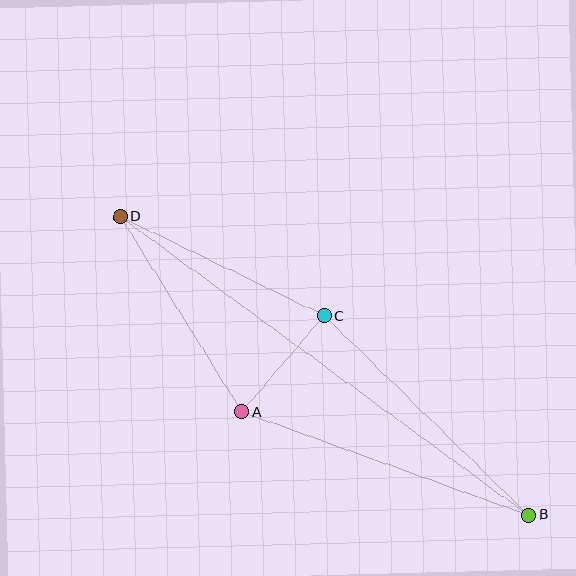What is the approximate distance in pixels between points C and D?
The distance between C and D is approximately 226 pixels.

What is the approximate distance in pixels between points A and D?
The distance between A and D is approximately 230 pixels.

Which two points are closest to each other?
Points A and C are closest to each other.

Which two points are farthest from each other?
Points B and D are farthest from each other.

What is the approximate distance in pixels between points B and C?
The distance between B and C is approximately 286 pixels.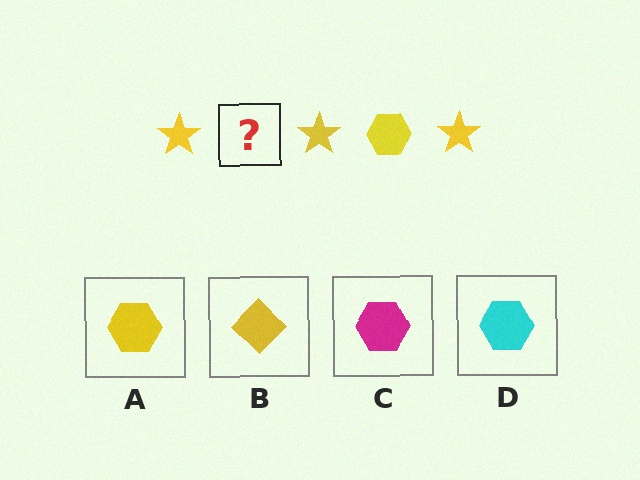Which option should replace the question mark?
Option A.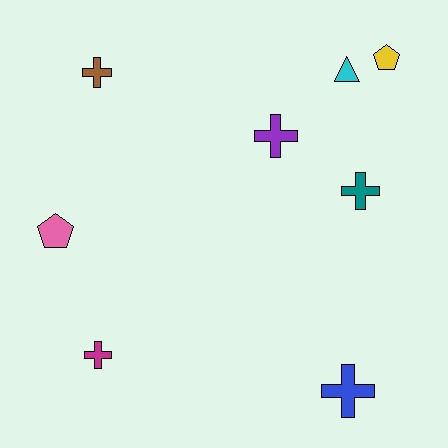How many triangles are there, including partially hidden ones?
There is 1 triangle.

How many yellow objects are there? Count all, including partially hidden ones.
There is 1 yellow object.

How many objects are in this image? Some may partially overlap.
There are 8 objects.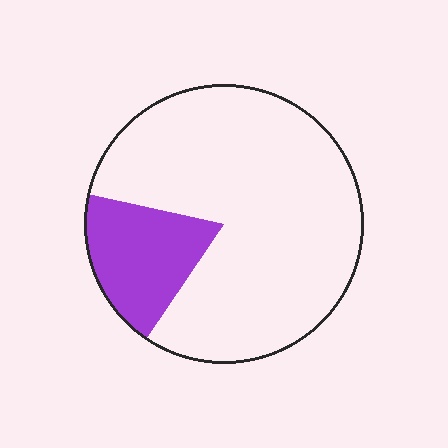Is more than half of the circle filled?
No.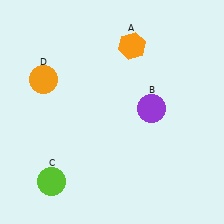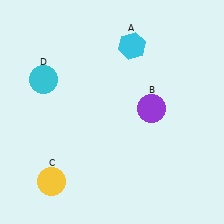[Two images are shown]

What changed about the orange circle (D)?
In Image 1, D is orange. In Image 2, it changed to cyan.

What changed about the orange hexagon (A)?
In Image 1, A is orange. In Image 2, it changed to cyan.